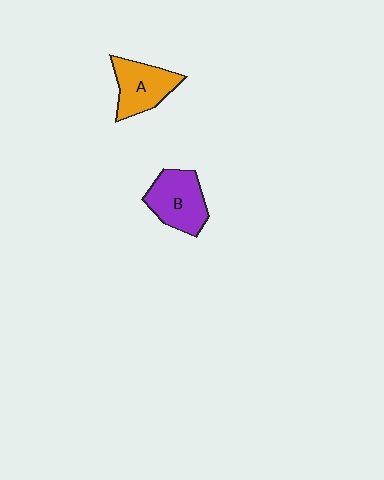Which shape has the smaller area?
Shape A (orange).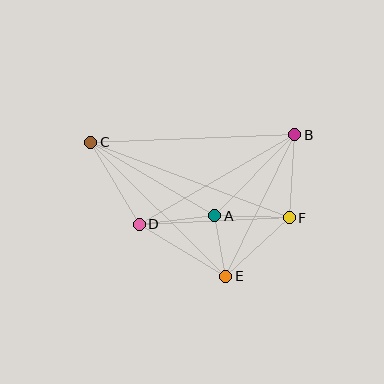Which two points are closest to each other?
Points A and E are closest to each other.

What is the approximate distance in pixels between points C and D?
The distance between C and D is approximately 95 pixels.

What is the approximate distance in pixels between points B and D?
The distance between B and D is approximately 179 pixels.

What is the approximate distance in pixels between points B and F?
The distance between B and F is approximately 83 pixels.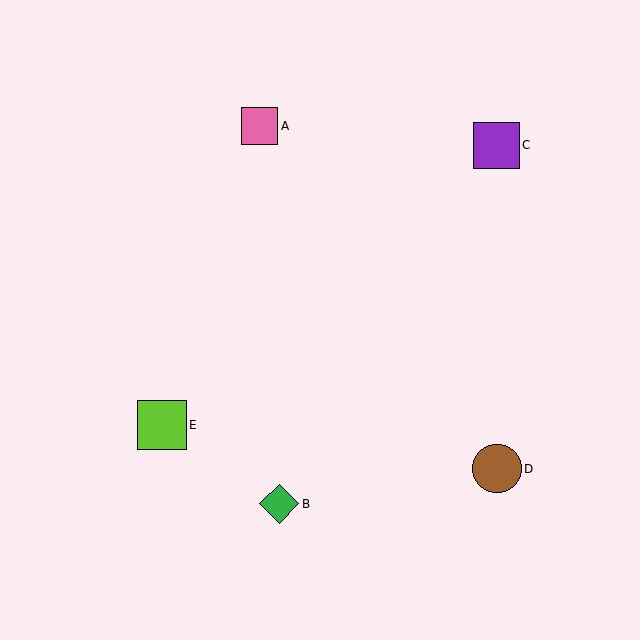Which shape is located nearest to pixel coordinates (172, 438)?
The lime square (labeled E) at (162, 425) is nearest to that location.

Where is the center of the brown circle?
The center of the brown circle is at (497, 469).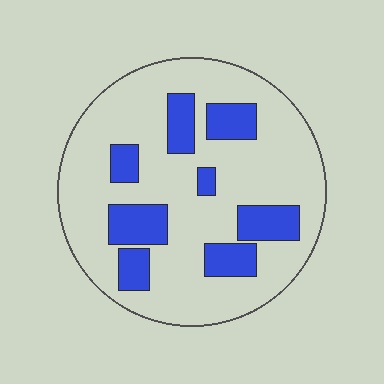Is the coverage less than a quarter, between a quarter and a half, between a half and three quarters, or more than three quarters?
Less than a quarter.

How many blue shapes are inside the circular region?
8.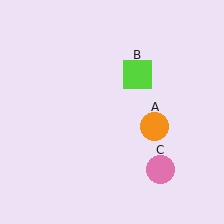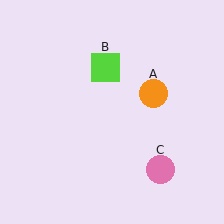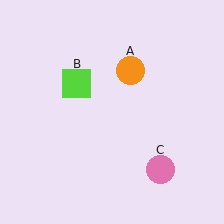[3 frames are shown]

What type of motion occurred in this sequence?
The orange circle (object A), lime square (object B) rotated counterclockwise around the center of the scene.